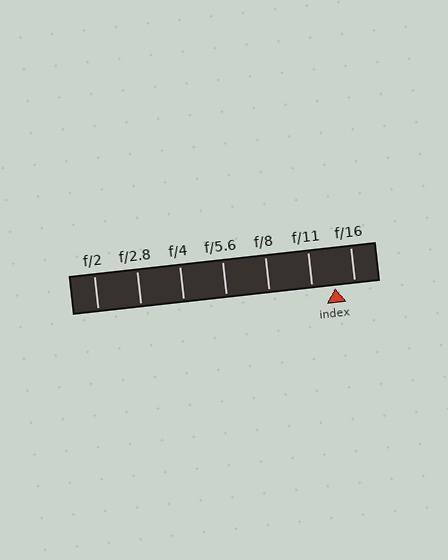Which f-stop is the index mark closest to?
The index mark is closest to f/16.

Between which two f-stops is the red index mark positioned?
The index mark is between f/11 and f/16.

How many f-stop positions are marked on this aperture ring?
There are 7 f-stop positions marked.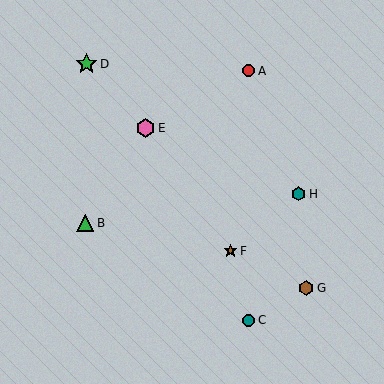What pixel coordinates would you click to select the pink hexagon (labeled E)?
Click at (146, 128) to select the pink hexagon E.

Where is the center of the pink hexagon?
The center of the pink hexagon is at (146, 128).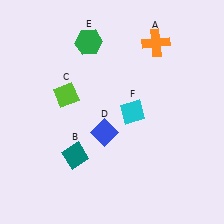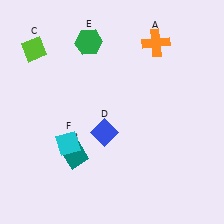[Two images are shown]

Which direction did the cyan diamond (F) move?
The cyan diamond (F) moved left.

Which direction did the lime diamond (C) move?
The lime diamond (C) moved up.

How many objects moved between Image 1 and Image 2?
2 objects moved between the two images.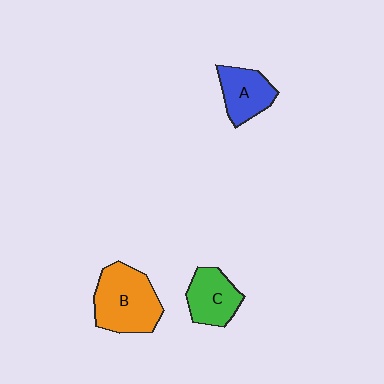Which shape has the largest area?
Shape B (orange).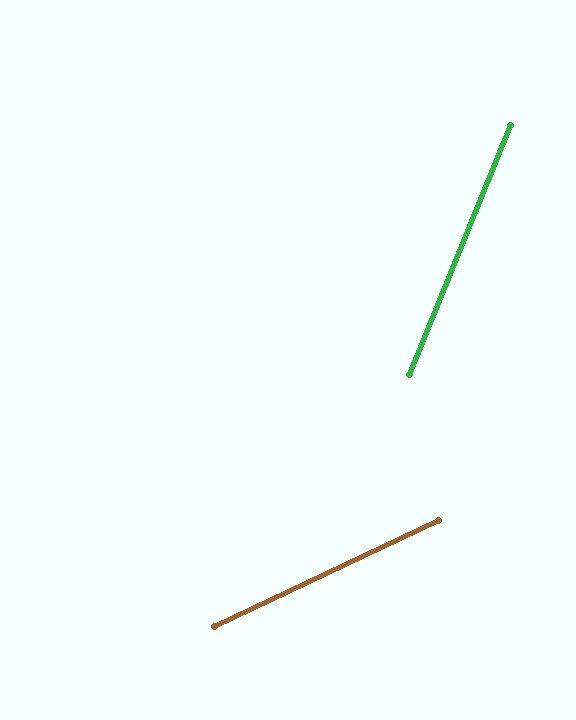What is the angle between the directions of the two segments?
Approximately 42 degrees.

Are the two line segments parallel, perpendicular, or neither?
Neither parallel nor perpendicular — they differ by about 42°.